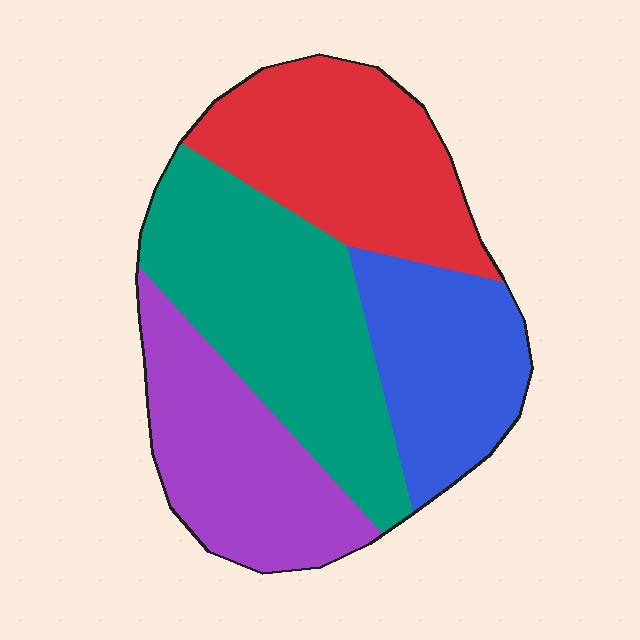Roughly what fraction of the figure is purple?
Purple takes up between a sixth and a third of the figure.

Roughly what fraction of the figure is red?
Red takes up about one quarter (1/4) of the figure.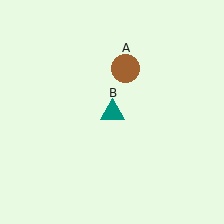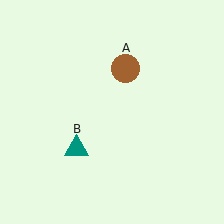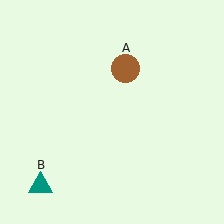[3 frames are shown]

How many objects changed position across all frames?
1 object changed position: teal triangle (object B).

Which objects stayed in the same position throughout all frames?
Brown circle (object A) remained stationary.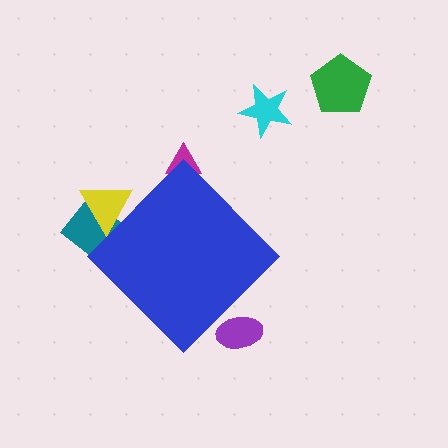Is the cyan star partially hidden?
No, the cyan star is fully visible.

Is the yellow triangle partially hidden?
Yes, the yellow triangle is partially hidden behind the blue diamond.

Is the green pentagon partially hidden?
No, the green pentagon is fully visible.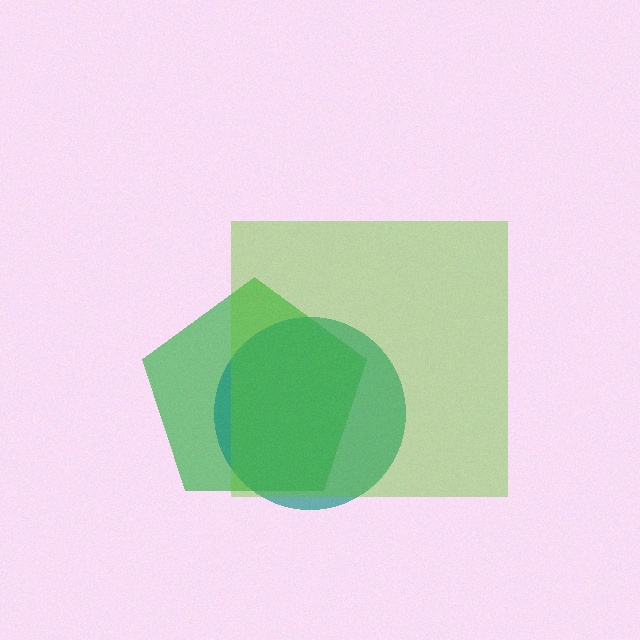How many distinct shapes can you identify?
There are 3 distinct shapes: a green pentagon, a teal circle, a lime square.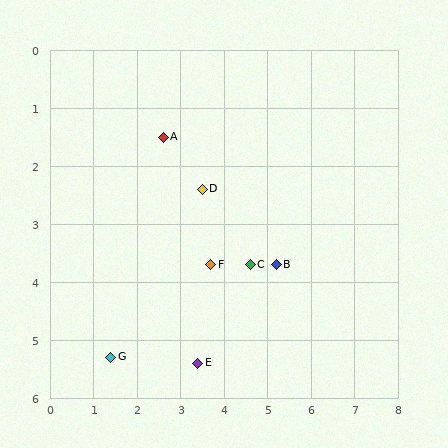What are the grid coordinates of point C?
Point C is at approximately (4.6, 3.7).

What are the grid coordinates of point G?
Point G is at approximately (1.4, 5.3).